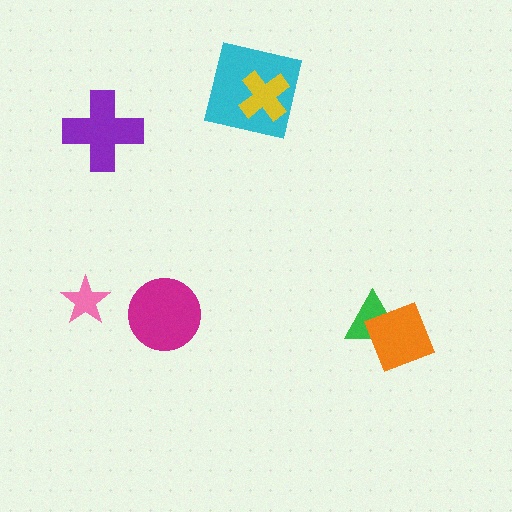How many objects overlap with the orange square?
1 object overlaps with the orange square.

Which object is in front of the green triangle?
The orange square is in front of the green triangle.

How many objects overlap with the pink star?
0 objects overlap with the pink star.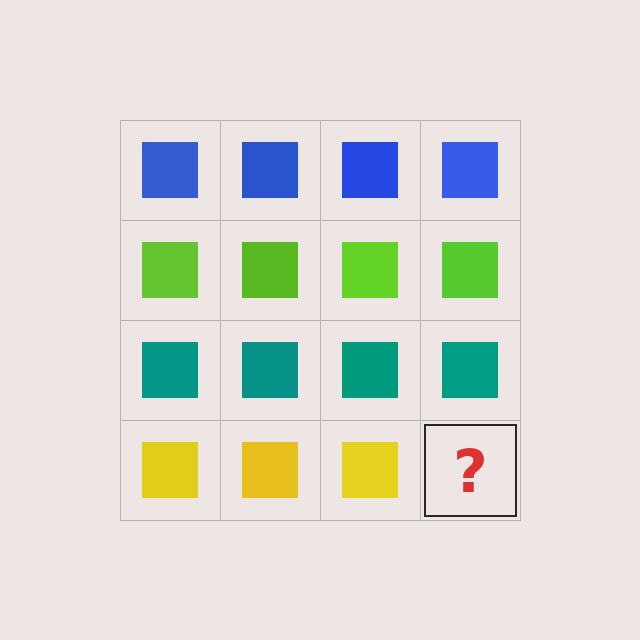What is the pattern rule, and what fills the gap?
The rule is that each row has a consistent color. The gap should be filled with a yellow square.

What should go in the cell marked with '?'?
The missing cell should contain a yellow square.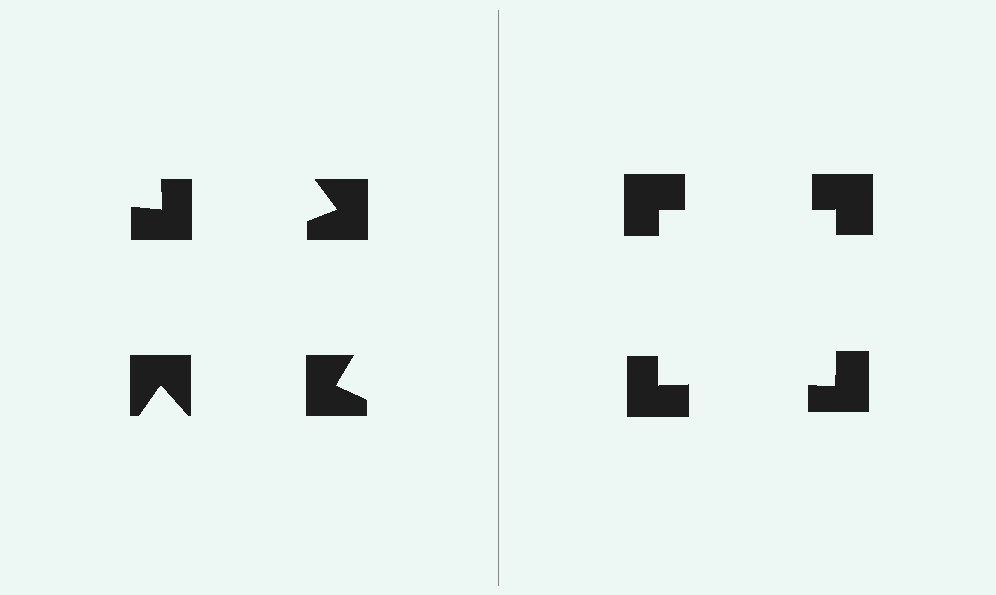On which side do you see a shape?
An illusory square appears on the right side. On the left side the wedge cuts are rotated, so no coherent shape forms.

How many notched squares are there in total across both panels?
8 — 4 on each side.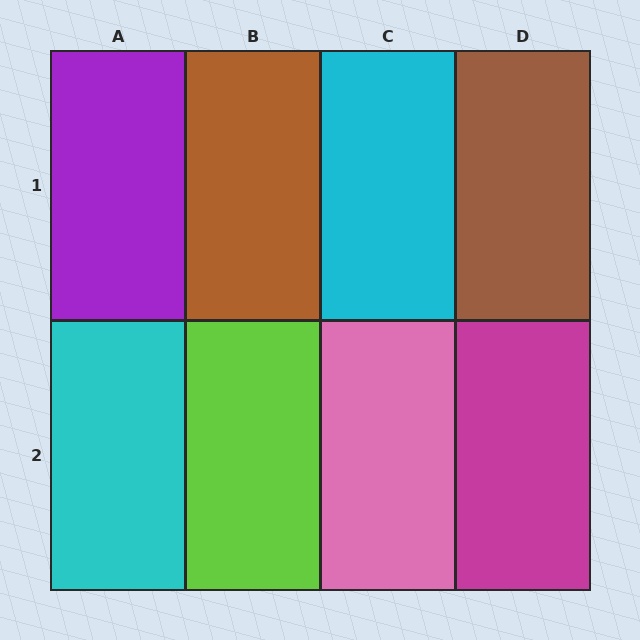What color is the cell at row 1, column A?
Purple.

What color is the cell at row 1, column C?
Cyan.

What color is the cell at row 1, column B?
Brown.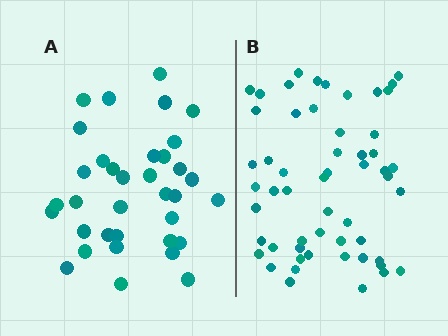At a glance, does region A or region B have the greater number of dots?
Region B (the right region) has more dots.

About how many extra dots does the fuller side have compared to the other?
Region B has approximately 20 more dots than region A.